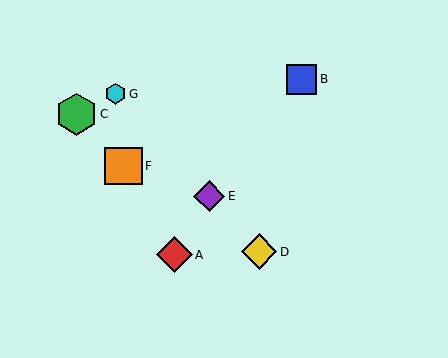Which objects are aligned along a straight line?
Objects D, E, G are aligned along a straight line.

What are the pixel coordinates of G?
Object G is at (116, 94).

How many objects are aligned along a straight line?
3 objects (D, E, G) are aligned along a straight line.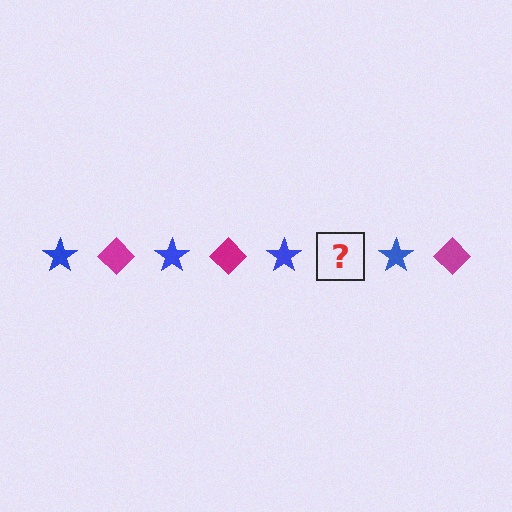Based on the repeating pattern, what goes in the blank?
The blank should be a magenta diamond.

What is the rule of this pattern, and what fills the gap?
The rule is that the pattern alternates between blue star and magenta diamond. The gap should be filled with a magenta diamond.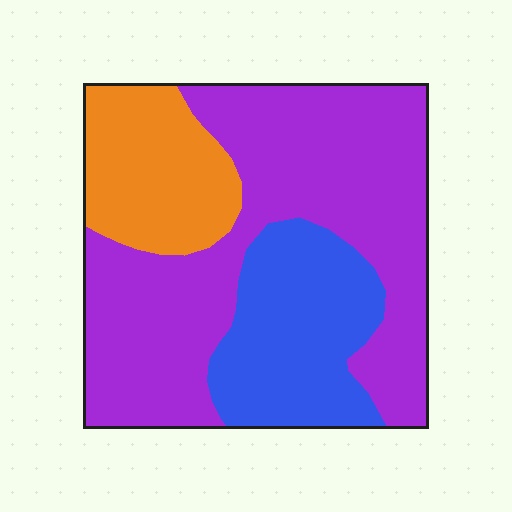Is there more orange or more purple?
Purple.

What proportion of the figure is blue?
Blue takes up about one quarter (1/4) of the figure.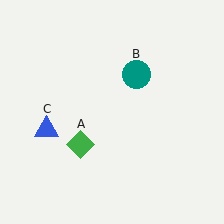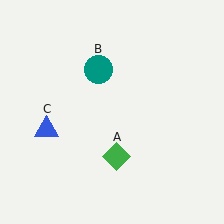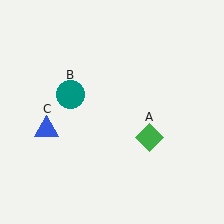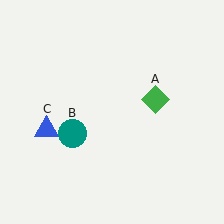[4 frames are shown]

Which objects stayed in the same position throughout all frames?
Blue triangle (object C) remained stationary.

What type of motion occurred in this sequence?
The green diamond (object A), teal circle (object B) rotated counterclockwise around the center of the scene.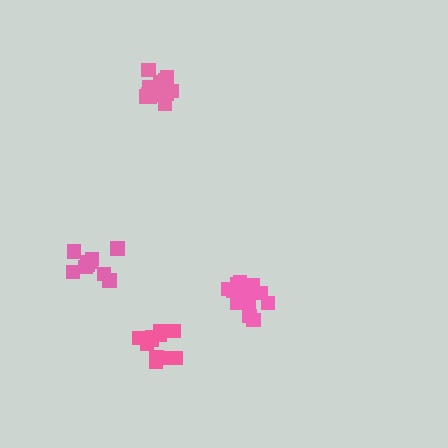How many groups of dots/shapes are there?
There are 4 groups.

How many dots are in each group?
Group 1: 15 dots, Group 2: 14 dots, Group 3: 11 dots, Group 4: 10 dots (50 total).